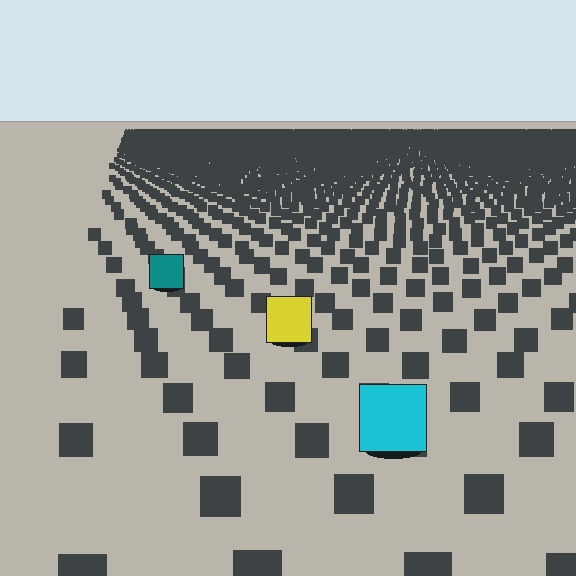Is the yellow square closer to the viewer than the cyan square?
No. The cyan square is closer — you can tell from the texture gradient: the ground texture is coarser near it.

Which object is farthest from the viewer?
The teal square is farthest from the viewer. It appears smaller and the ground texture around it is denser.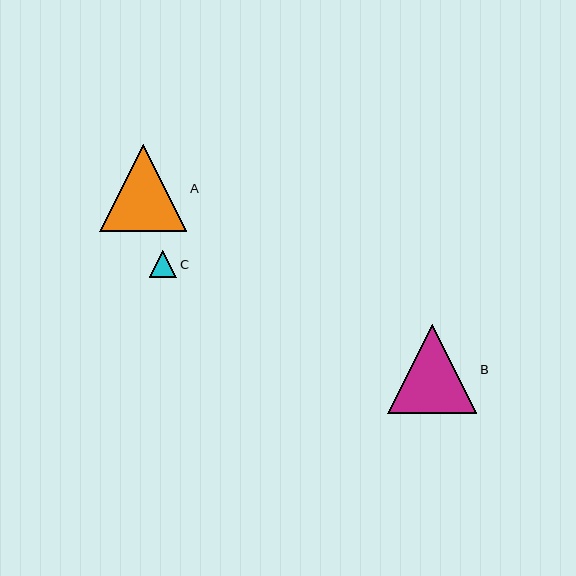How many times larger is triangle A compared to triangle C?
Triangle A is approximately 3.2 times the size of triangle C.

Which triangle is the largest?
Triangle B is the largest with a size of approximately 89 pixels.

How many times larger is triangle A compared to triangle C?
Triangle A is approximately 3.2 times the size of triangle C.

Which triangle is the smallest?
Triangle C is the smallest with a size of approximately 28 pixels.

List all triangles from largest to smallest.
From largest to smallest: B, A, C.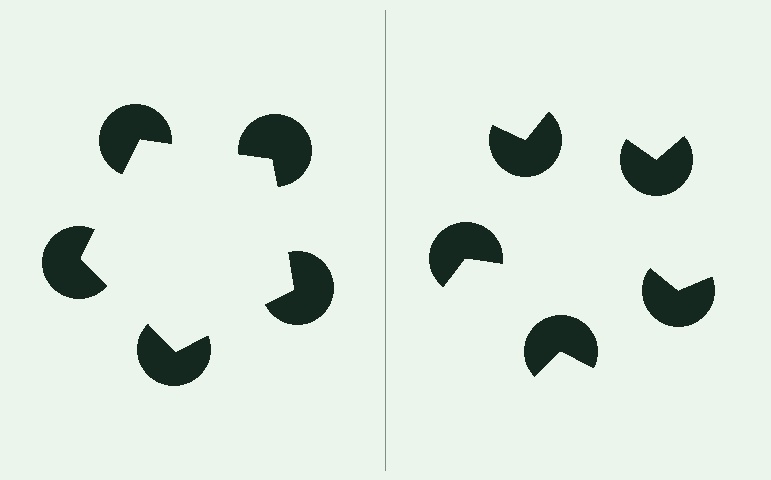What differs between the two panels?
The pac-man discs are positioned identically on both sides; only the wedge orientations differ. On the left they align to a pentagon; on the right they are misaligned.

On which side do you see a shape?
An illusory pentagon appears on the left side. On the right side the wedge cuts are rotated, so no coherent shape forms.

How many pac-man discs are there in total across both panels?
10 — 5 on each side.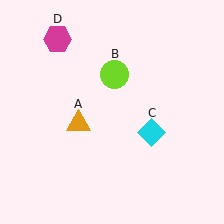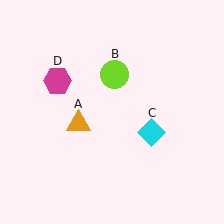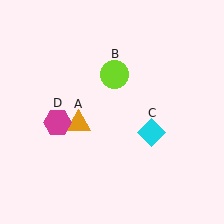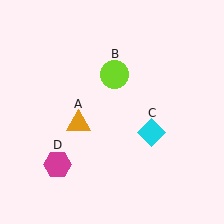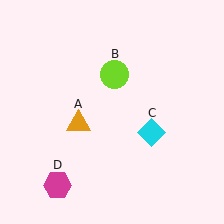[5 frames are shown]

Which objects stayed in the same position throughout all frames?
Orange triangle (object A) and lime circle (object B) and cyan diamond (object C) remained stationary.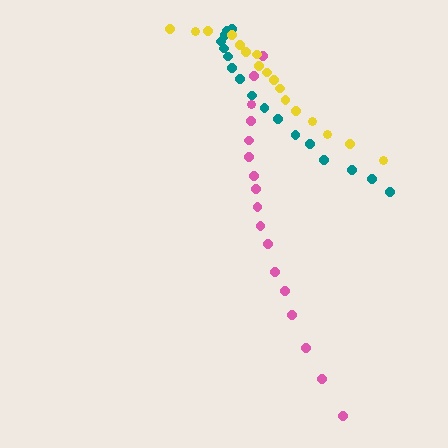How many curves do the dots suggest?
There are 3 distinct paths.